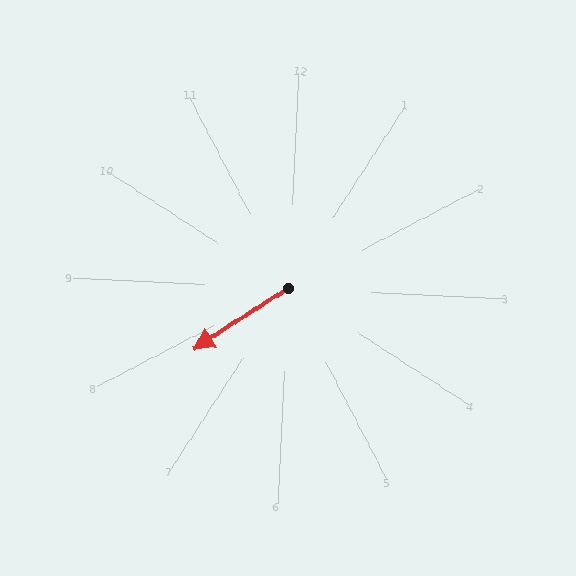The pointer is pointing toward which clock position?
Roughly 8 o'clock.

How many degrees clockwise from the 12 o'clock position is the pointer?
Approximately 234 degrees.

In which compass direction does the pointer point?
Southwest.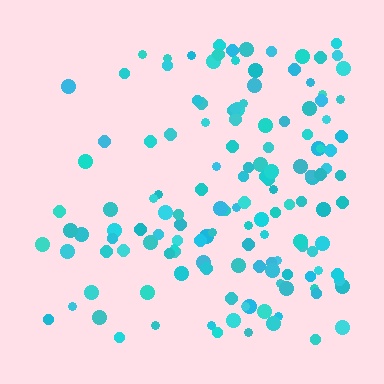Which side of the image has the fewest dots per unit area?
The left.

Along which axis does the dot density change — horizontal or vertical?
Horizontal.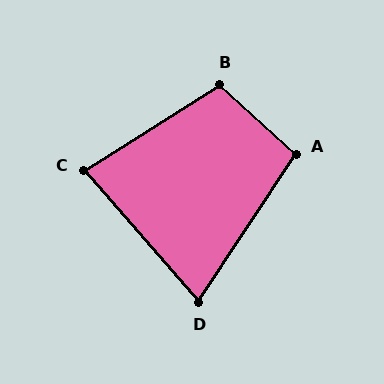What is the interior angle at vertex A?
Approximately 99 degrees (obtuse).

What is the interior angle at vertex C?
Approximately 81 degrees (acute).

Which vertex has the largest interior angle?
B, at approximately 105 degrees.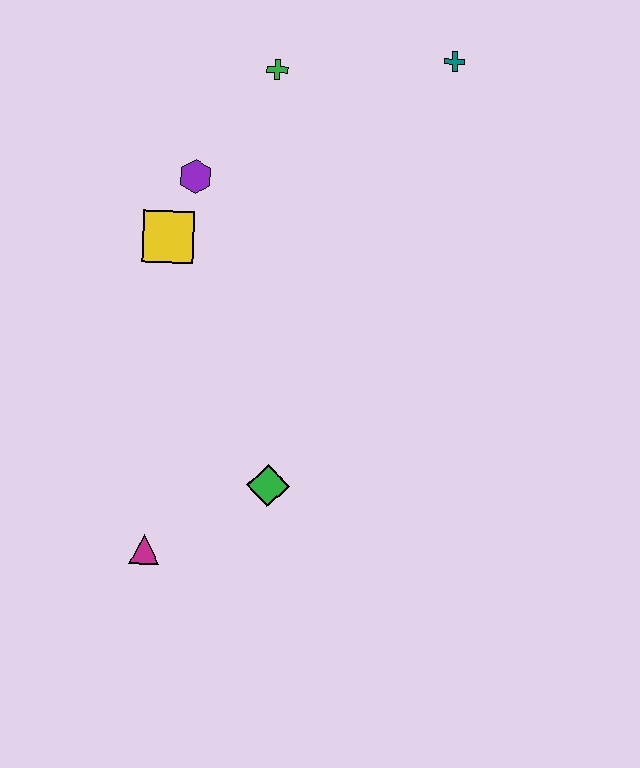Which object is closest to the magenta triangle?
The green diamond is closest to the magenta triangle.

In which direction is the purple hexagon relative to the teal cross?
The purple hexagon is to the left of the teal cross.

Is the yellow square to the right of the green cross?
No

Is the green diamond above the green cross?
No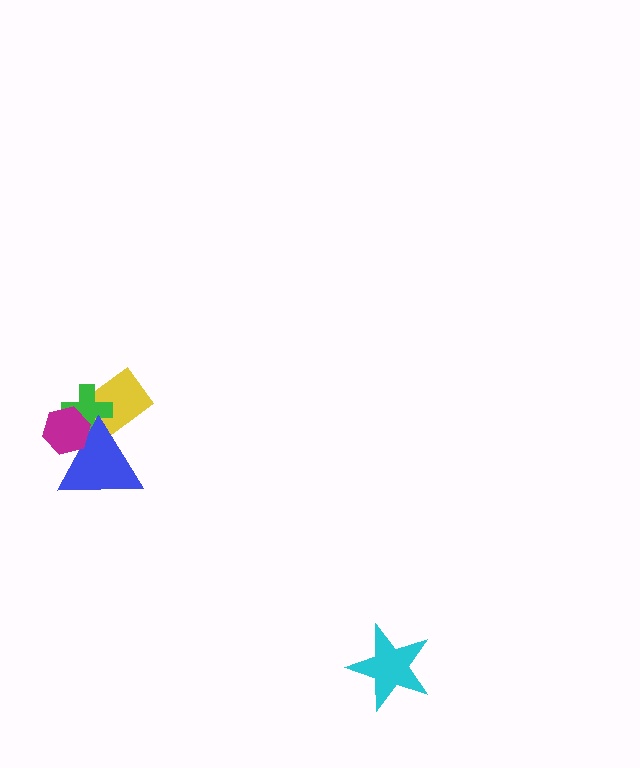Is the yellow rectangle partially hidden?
Yes, it is partially covered by another shape.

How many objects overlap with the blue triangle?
3 objects overlap with the blue triangle.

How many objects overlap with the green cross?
3 objects overlap with the green cross.